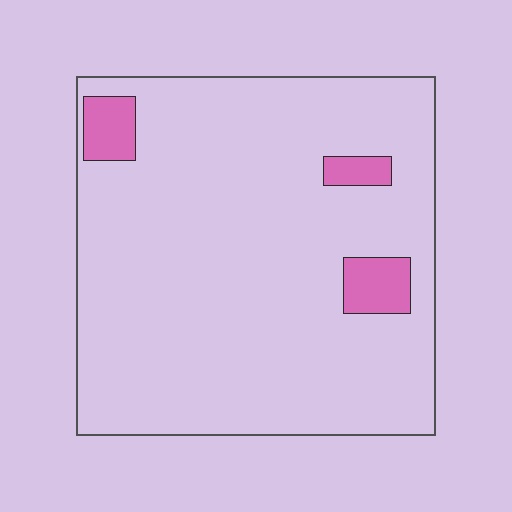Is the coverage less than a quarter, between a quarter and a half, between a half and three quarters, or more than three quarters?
Less than a quarter.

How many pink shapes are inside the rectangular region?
3.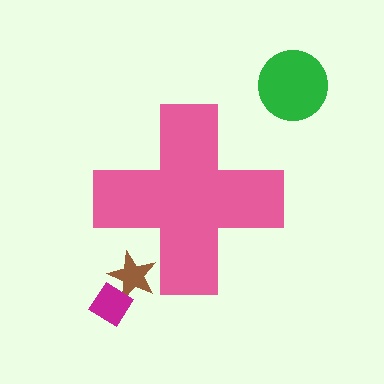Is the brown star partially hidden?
Yes, the brown star is partially hidden behind the pink cross.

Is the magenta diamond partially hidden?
No, the magenta diamond is fully visible.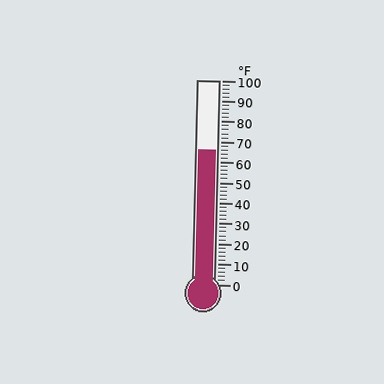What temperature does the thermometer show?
The thermometer shows approximately 66°F.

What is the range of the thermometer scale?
The thermometer scale ranges from 0°F to 100°F.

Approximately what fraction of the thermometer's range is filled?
The thermometer is filled to approximately 65% of its range.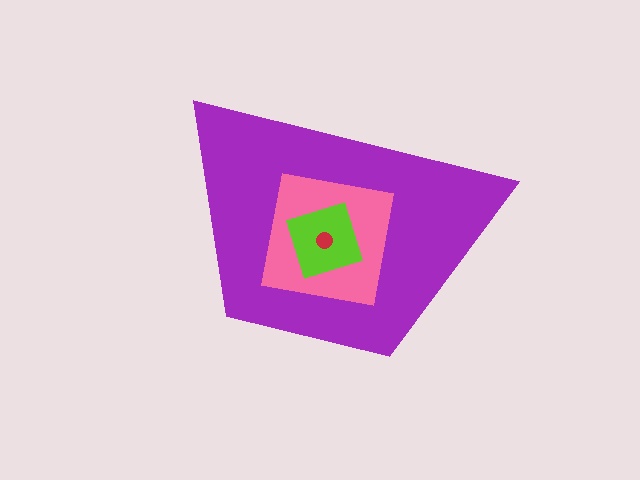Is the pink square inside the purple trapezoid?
Yes.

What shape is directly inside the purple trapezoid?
The pink square.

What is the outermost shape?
The purple trapezoid.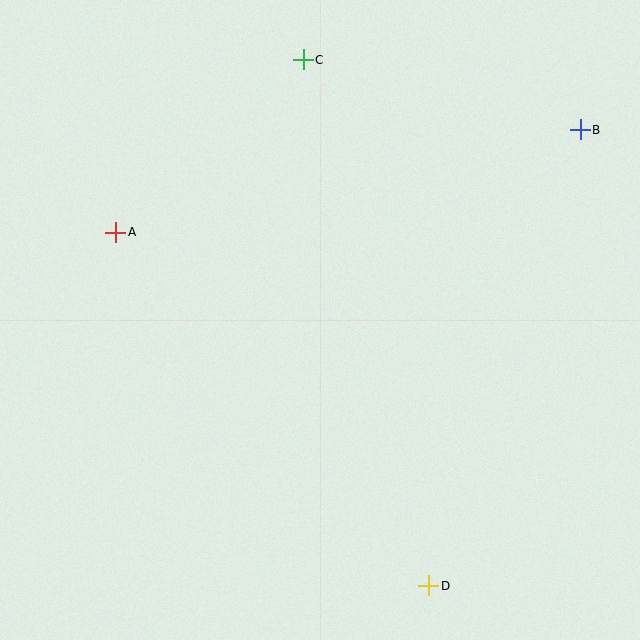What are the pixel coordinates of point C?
Point C is at (303, 60).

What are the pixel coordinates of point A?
Point A is at (116, 232).